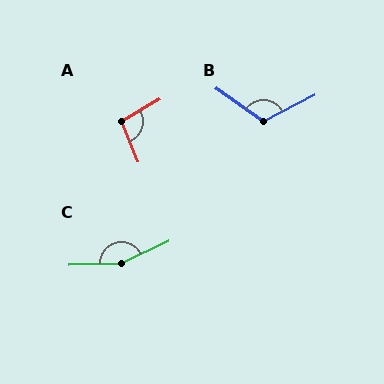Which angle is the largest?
C, at approximately 156 degrees.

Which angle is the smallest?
A, at approximately 99 degrees.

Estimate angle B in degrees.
Approximately 117 degrees.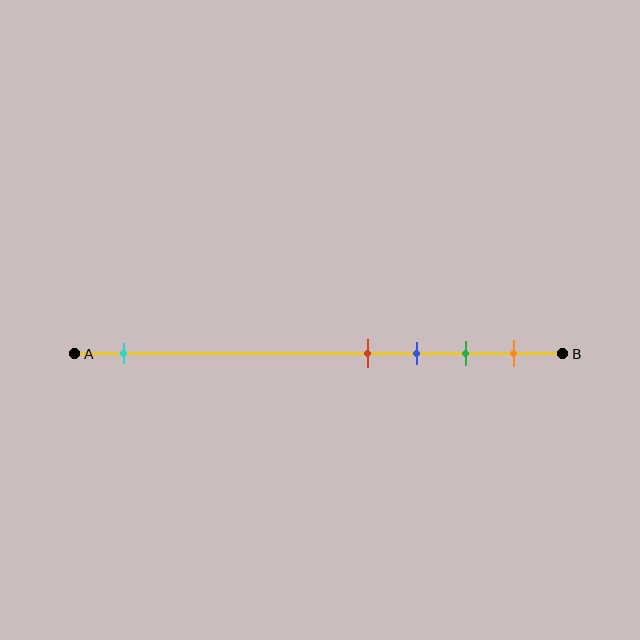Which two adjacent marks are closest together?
The red and blue marks are the closest adjacent pair.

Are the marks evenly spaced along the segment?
No, the marks are not evenly spaced.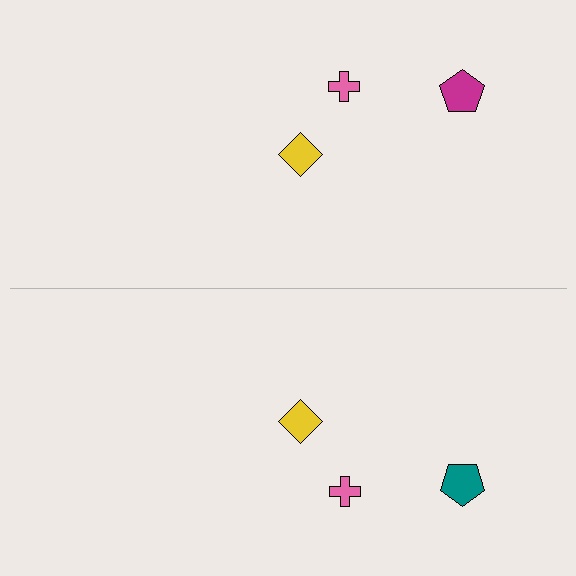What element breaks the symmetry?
The teal pentagon on the bottom side breaks the symmetry — its mirror counterpart is magenta.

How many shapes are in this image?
There are 6 shapes in this image.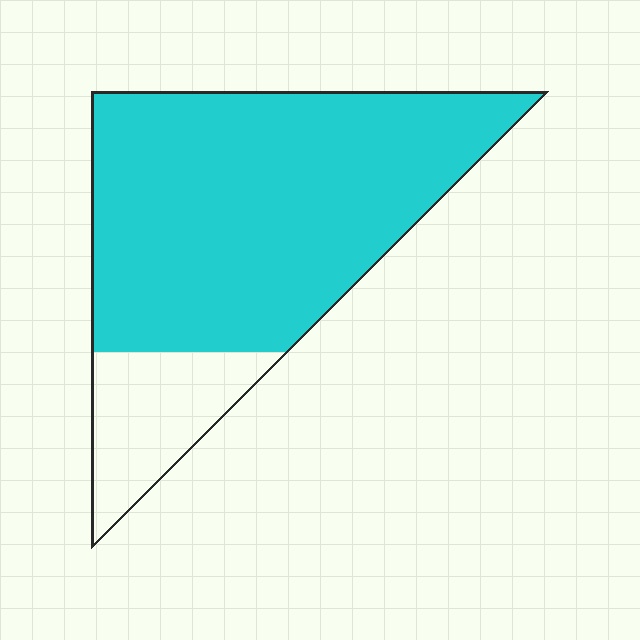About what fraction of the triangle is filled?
About four fifths (4/5).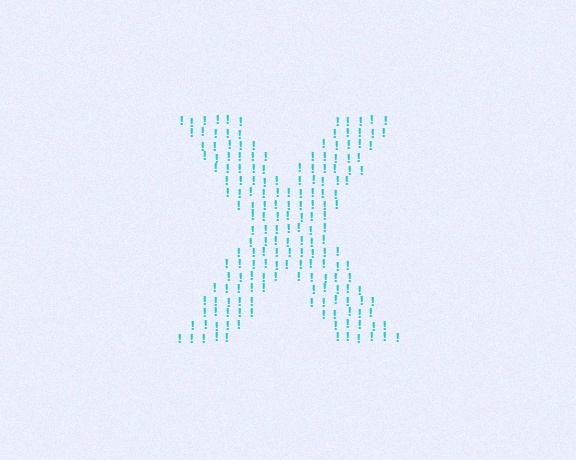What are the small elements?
The small elements are exclamation marks.